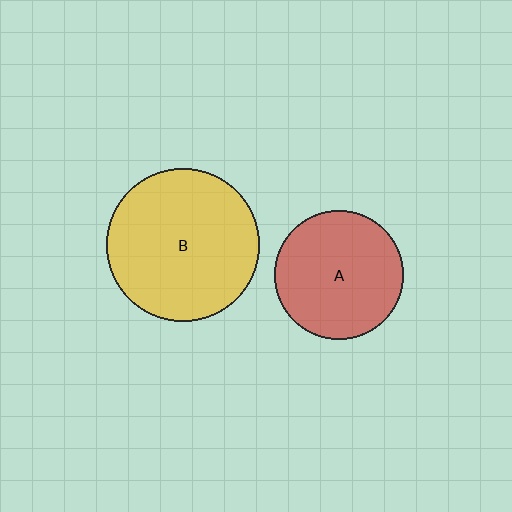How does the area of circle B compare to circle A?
Approximately 1.4 times.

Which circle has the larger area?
Circle B (yellow).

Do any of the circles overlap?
No, none of the circles overlap.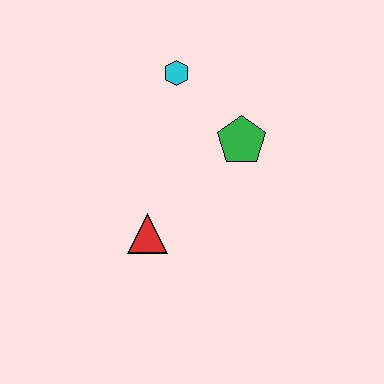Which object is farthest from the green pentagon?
The red triangle is farthest from the green pentagon.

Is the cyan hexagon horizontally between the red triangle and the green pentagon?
Yes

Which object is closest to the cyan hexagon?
The green pentagon is closest to the cyan hexagon.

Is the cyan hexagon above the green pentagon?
Yes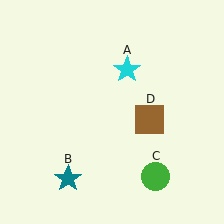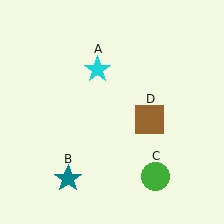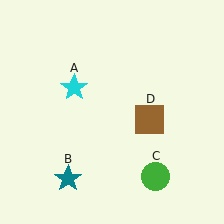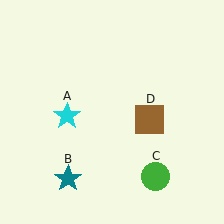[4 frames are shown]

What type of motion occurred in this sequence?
The cyan star (object A) rotated counterclockwise around the center of the scene.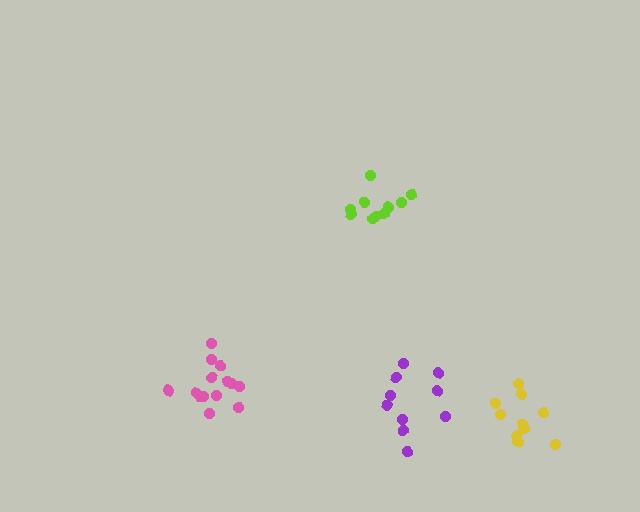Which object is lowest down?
The yellow cluster is bottommost.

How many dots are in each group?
Group 1: 10 dots, Group 2: 10 dots, Group 3: 14 dots, Group 4: 10 dots (44 total).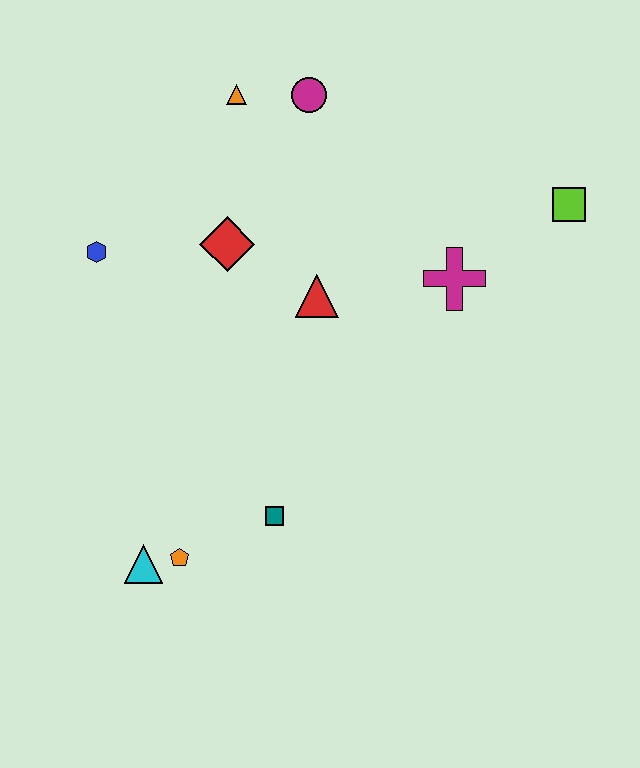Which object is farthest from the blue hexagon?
The lime square is farthest from the blue hexagon.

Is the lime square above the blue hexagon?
Yes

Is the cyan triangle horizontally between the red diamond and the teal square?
No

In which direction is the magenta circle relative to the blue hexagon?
The magenta circle is to the right of the blue hexagon.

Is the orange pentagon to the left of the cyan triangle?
No